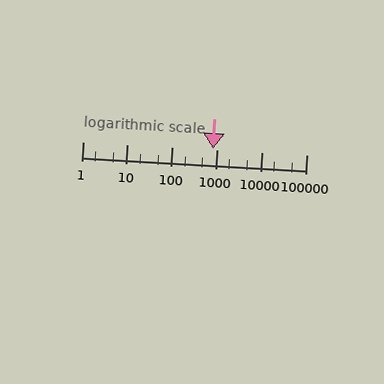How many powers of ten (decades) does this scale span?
The scale spans 5 decades, from 1 to 100000.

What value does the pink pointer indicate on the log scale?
The pointer indicates approximately 810.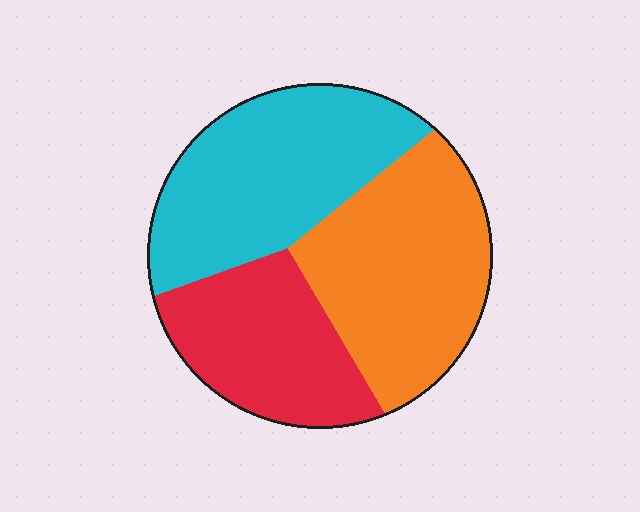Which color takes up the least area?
Red, at roughly 25%.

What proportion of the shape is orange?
Orange covers 37% of the shape.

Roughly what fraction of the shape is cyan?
Cyan covers 36% of the shape.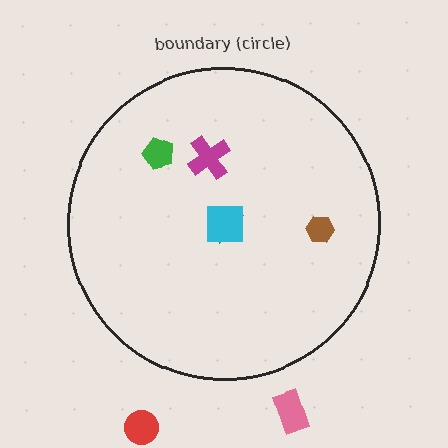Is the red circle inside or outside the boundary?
Outside.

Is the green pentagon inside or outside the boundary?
Inside.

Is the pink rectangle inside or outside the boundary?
Outside.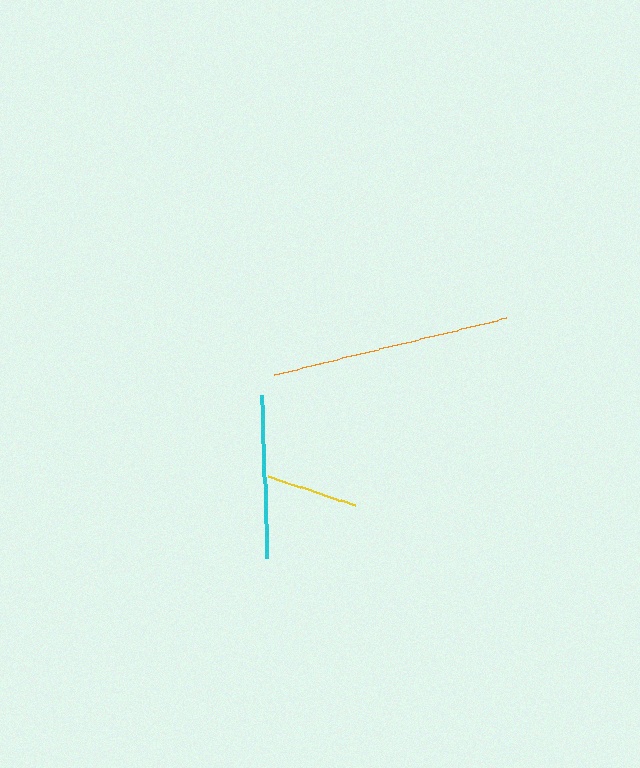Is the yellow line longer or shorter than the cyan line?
The cyan line is longer than the yellow line.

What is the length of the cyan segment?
The cyan segment is approximately 163 pixels long.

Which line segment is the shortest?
The yellow line is the shortest at approximately 91 pixels.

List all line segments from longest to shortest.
From longest to shortest: orange, cyan, yellow.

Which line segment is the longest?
The orange line is the longest at approximately 239 pixels.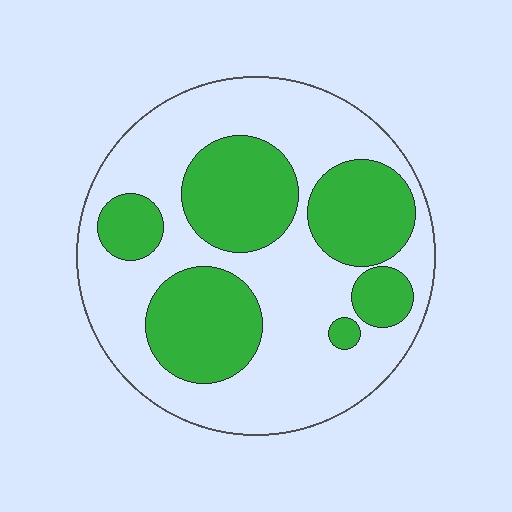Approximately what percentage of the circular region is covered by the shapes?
Approximately 40%.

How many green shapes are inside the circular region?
6.